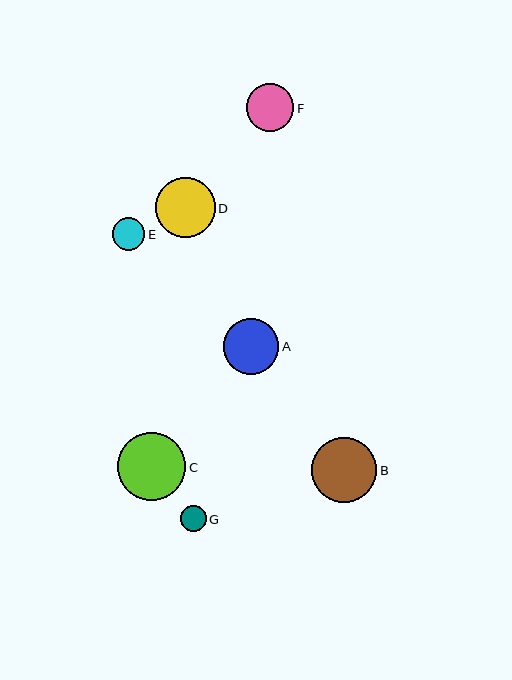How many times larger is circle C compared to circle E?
Circle C is approximately 2.1 times the size of circle E.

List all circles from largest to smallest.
From largest to smallest: C, B, D, A, F, E, G.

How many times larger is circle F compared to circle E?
Circle F is approximately 1.5 times the size of circle E.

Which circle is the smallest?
Circle G is the smallest with a size of approximately 26 pixels.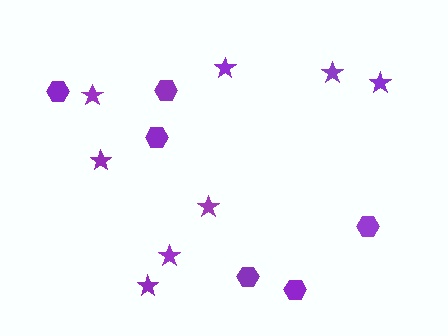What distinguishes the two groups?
There are 2 groups: one group of stars (8) and one group of hexagons (6).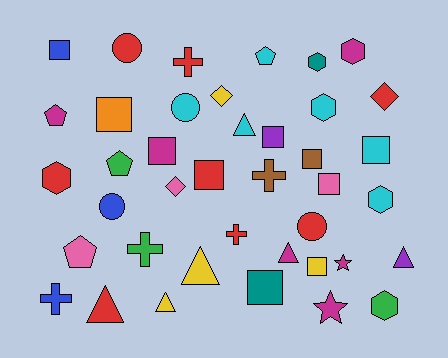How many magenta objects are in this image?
There are 6 magenta objects.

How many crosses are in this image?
There are 5 crosses.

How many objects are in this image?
There are 40 objects.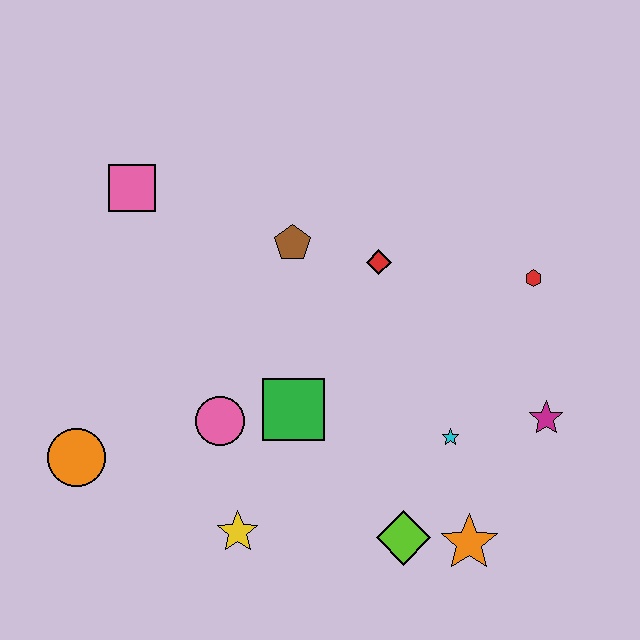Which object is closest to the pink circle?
The green square is closest to the pink circle.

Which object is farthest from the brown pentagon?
The orange star is farthest from the brown pentagon.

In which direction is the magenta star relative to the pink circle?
The magenta star is to the right of the pink circle.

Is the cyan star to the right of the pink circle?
Yes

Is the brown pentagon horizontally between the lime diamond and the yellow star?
Yes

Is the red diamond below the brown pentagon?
Yes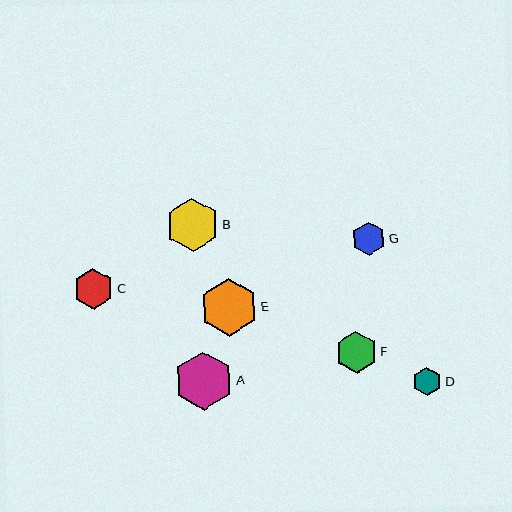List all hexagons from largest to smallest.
From largest to smallest: A, E, B, F, C, G, D.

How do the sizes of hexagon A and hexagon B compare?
Hexagon A and hexagon B are approximately the same size.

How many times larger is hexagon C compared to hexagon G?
Hexagon C is approximately 1.2 times the size of hexagon G.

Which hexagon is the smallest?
Hexagon D is the smallest with a size of approximately 29 pixels.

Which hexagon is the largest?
Hexagon A is the largest with a size of approximately 58 pixels.